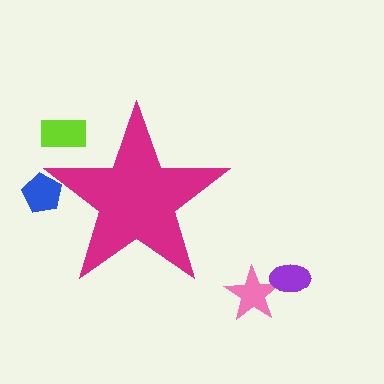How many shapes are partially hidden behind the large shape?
2 shapes are partially hidden.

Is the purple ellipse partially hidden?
No, the purple ellipse is fully visible.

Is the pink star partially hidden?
No, the pink star is fully visible.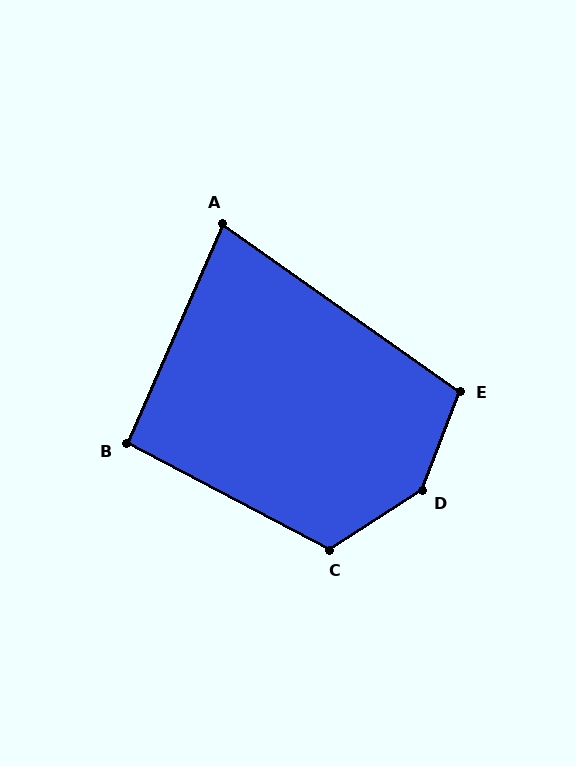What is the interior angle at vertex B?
Approximately 94 degrees (approximately right).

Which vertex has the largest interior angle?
D, at approximately 143 degrees.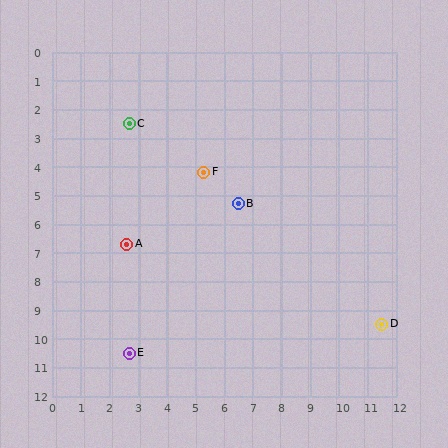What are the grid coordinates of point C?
Point C is at approximately (2.7, 2.5).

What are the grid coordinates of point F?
Point F is at approximately (5.3, 4.2).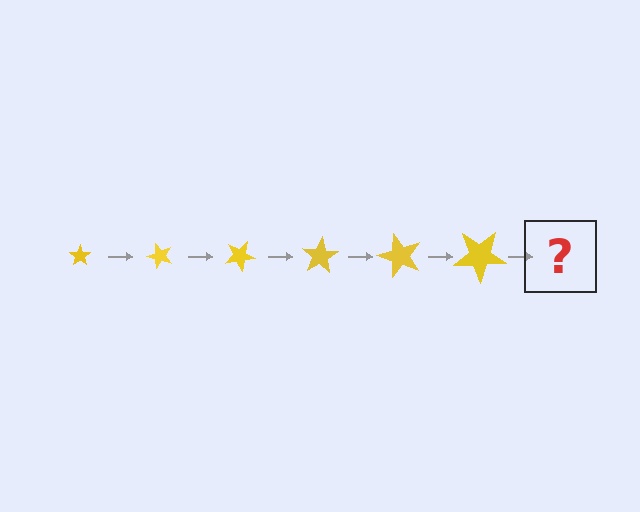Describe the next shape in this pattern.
It should be a star, larger than the previous one and rotated 300 degrees from the start.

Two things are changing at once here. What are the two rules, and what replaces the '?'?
The two rules are that the star grows larger each step and it rotates 50 degrees each step. The '?' should be a star, larger than the previous one and rotated 300 degrees from the start.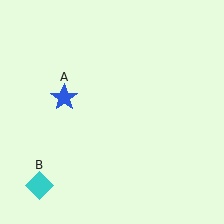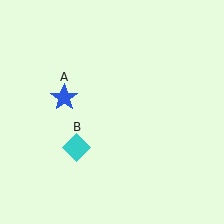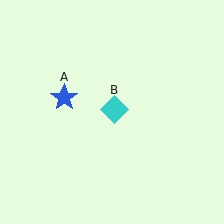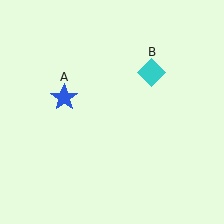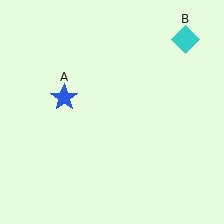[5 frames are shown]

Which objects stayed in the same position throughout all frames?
Blue star (object A) remained stationary.